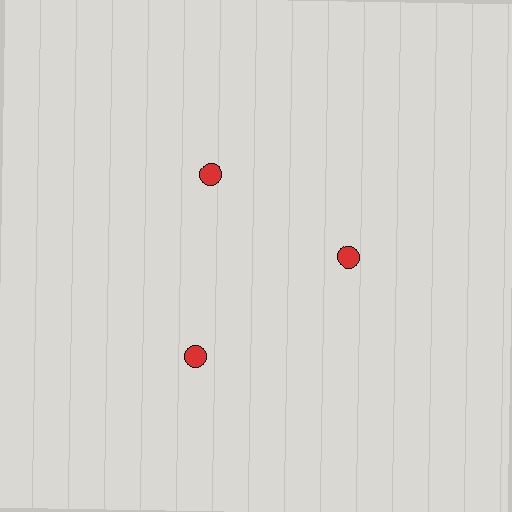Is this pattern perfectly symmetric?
No. The 3 red circles are arranged in a ring, but one element near the 7 o'clock position is pushed outward from the center, breaking the 3-fold rotational symmetry.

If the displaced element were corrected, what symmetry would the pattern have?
It would have 3-fold rotational symmetry — the pattern would map onto itself every 120 degrees.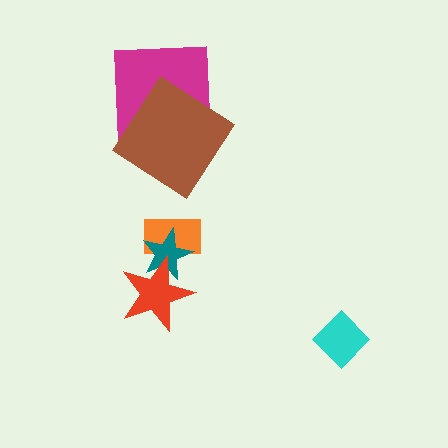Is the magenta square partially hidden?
Yes, it is partially covered by another shape.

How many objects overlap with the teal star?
2 objects overlap with the teal star.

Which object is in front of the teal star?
The red star is in front of the teal star.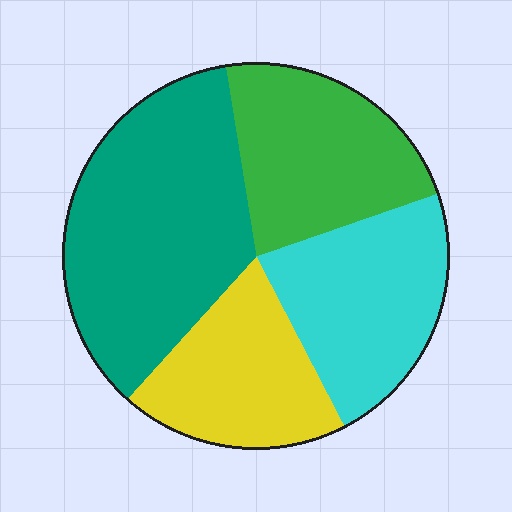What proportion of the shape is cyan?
Cyan takes up about one quarter (1/4) of the shape.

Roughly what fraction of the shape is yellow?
Yellow takes up between a sixth and a third of the shape.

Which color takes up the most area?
Teal, at roughly 35%.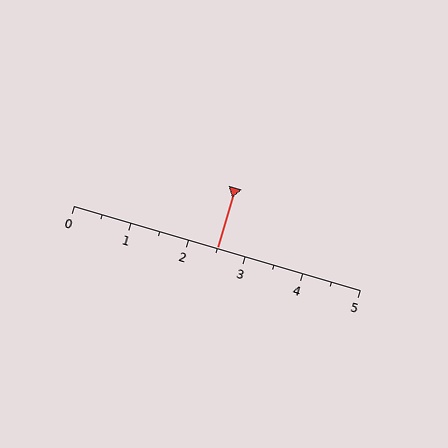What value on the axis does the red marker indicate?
The marker indicates approximately 2.5.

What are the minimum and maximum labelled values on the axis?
The axis runs from 0 to 5.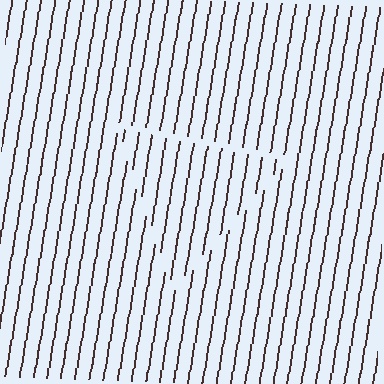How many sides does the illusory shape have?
3 sides — the line-ends trace a triangle.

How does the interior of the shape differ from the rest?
The interior of the shape contains the same grating, shifted by half a period — the contour is defined by the phase discontinuity where line-ends from the inner and outer gratings abut.